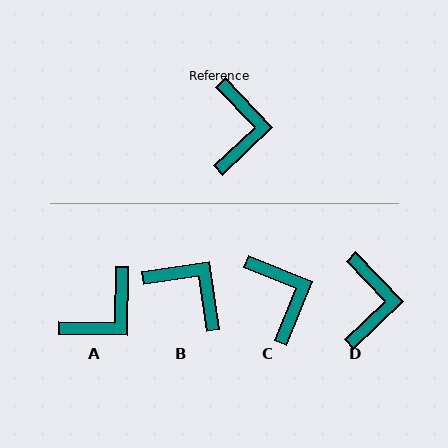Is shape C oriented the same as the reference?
No, it is off by about 24 degrees.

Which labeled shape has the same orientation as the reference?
D.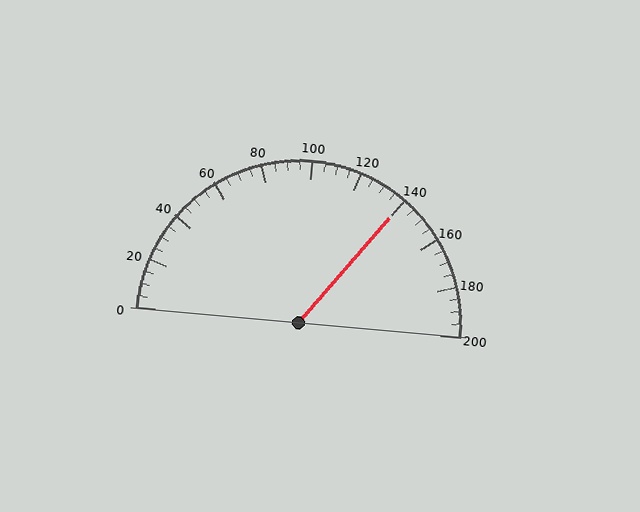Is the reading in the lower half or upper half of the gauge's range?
The reading is in the upper half of the range (0 to 200).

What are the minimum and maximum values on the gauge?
The gauge ranges from 0 to 200.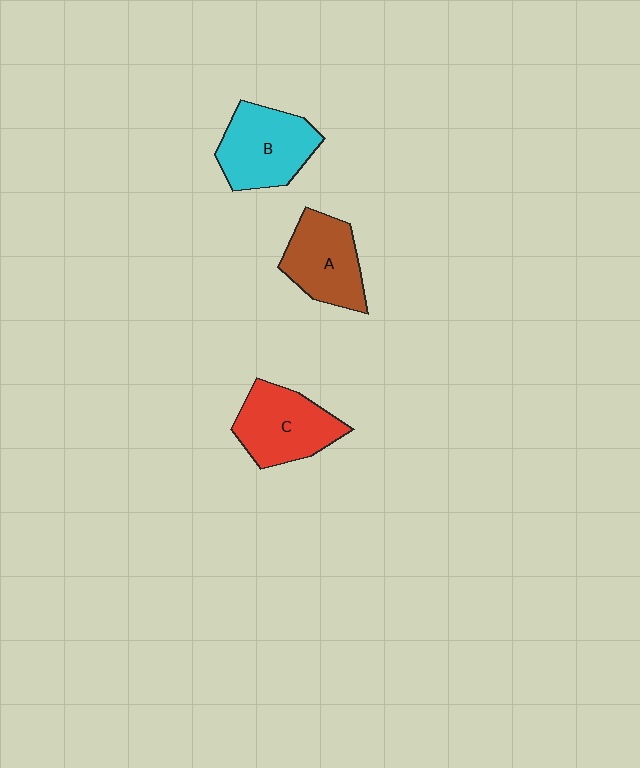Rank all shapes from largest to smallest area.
From largest to smallest: B (cyan), C (red), A (brown).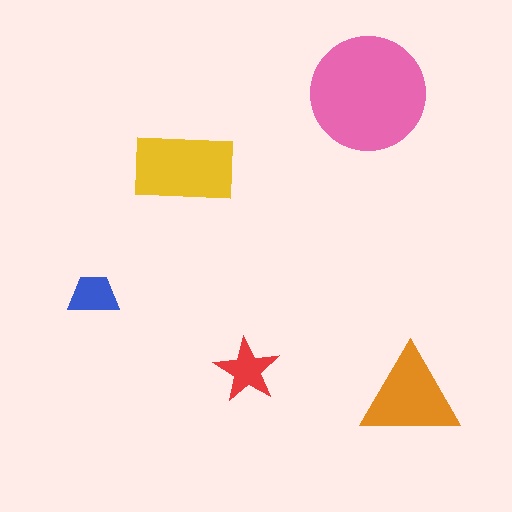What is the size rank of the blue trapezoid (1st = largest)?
5th.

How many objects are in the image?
There are 5 objects in the image.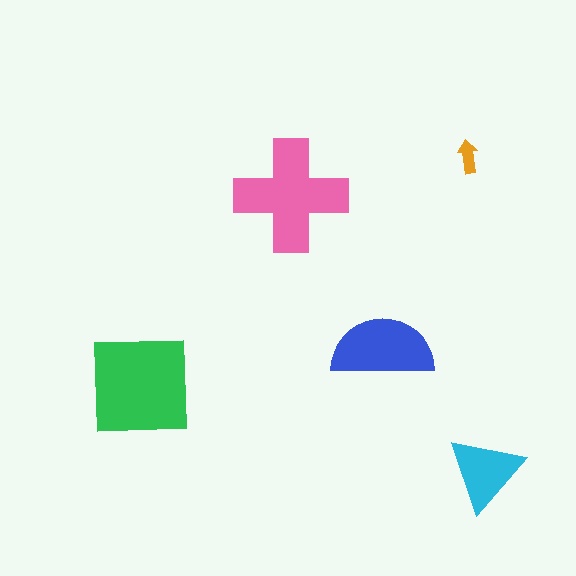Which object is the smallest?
The orange arrow.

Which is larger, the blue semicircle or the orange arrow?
The blue semicircle.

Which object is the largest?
The green square.